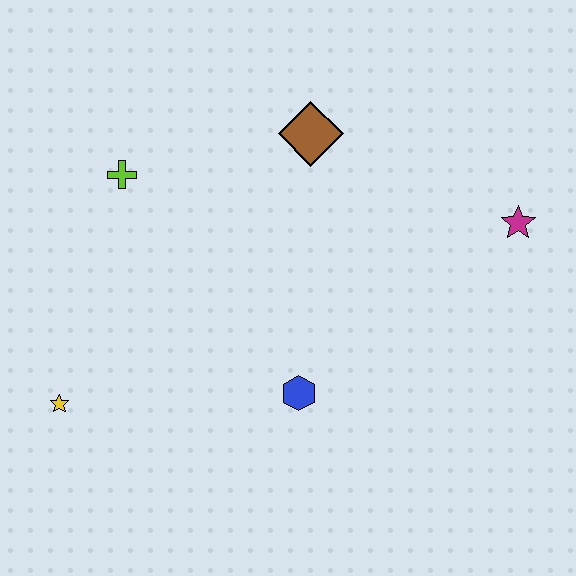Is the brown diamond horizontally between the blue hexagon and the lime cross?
No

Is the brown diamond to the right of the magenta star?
No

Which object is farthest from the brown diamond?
The yellow star is farthest from the brown diamond.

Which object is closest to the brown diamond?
The lime cross is closest to the brown diamond.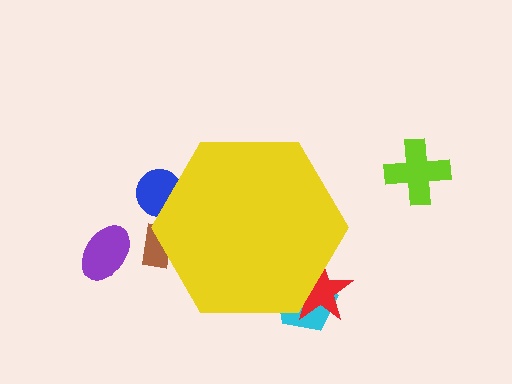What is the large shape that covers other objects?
A yellow hexagon.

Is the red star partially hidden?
Yes, the red star is partially hidden behind the yellow hexagon.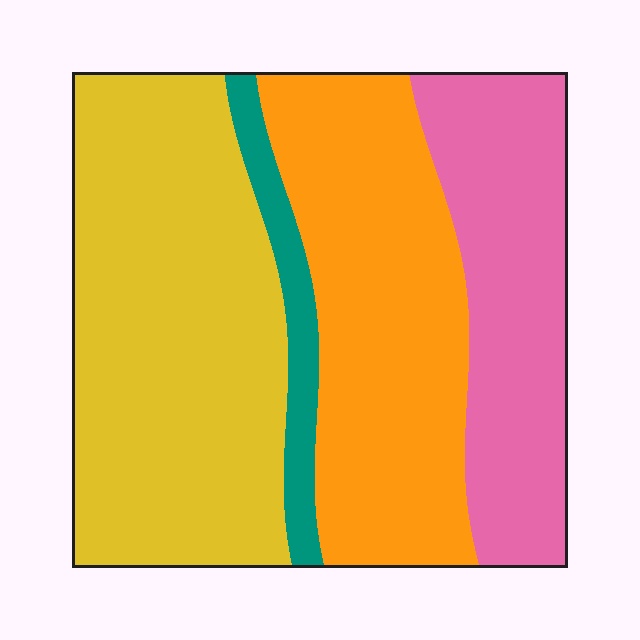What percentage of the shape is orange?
Orange covers 31% of the shape.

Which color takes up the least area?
Teal, at roughly 5%.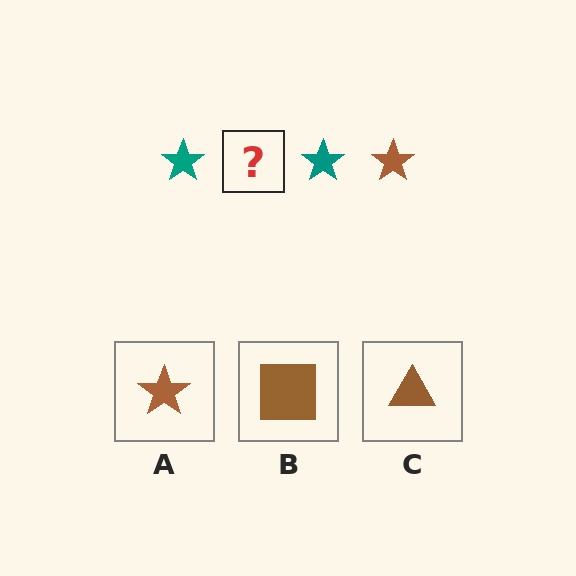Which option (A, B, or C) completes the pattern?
A.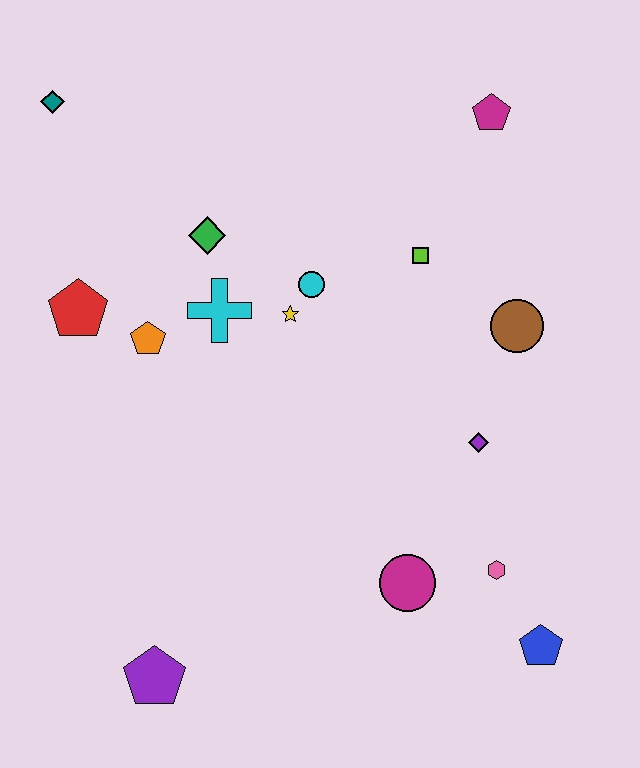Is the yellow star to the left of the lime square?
Yes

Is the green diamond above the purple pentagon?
Yes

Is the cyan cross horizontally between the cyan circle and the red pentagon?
Yes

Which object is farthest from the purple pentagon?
The magenta pentagon is farthest from the purple pentagon.